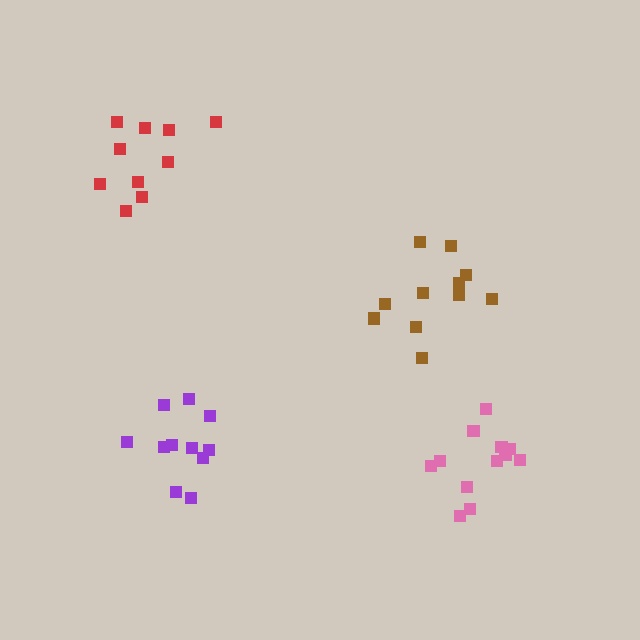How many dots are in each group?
Group 1: 11 dots, Group 2: 11 dots, Group 3: 10 dots, Group 4: 12 dots (44 total).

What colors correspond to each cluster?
The clusters are colored: brown, purple, red, pink.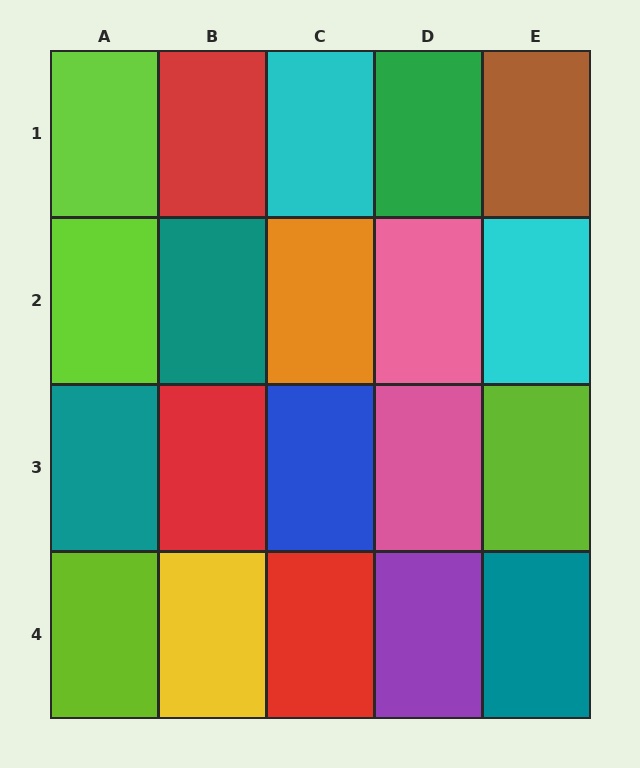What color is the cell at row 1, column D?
Green.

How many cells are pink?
2 cells are pink.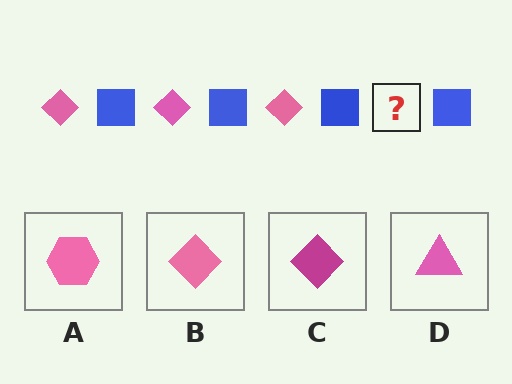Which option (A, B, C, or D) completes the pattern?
B.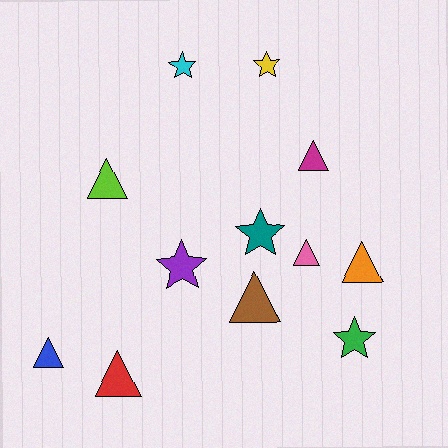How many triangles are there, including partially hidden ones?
There are 7 triangles.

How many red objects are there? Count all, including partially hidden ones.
There is 1 red object.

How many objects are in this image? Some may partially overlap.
There are 12 objects.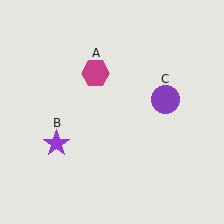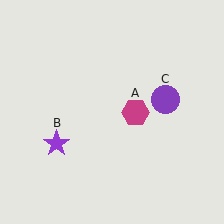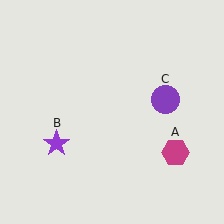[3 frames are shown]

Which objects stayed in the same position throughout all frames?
Purple star (object B) and purple circle (object C) remained stationary.